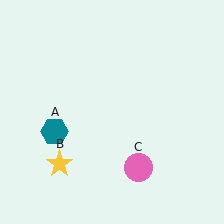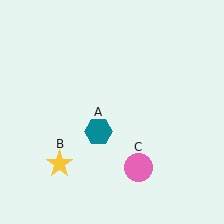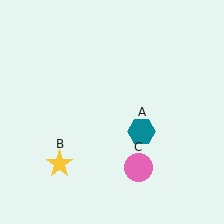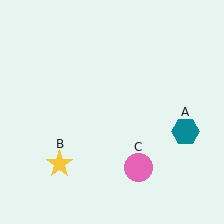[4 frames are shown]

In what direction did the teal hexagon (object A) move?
The teal hexagon (object A) moved right.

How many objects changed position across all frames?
1 object changed position: teal hexagon (object A).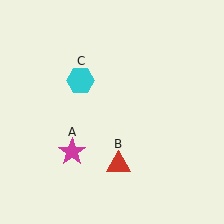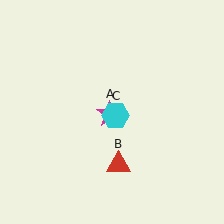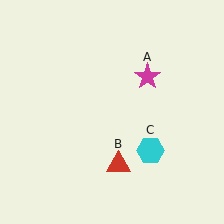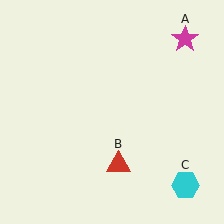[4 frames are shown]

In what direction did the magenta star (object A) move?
The magenta star (object A) moved up and to the right.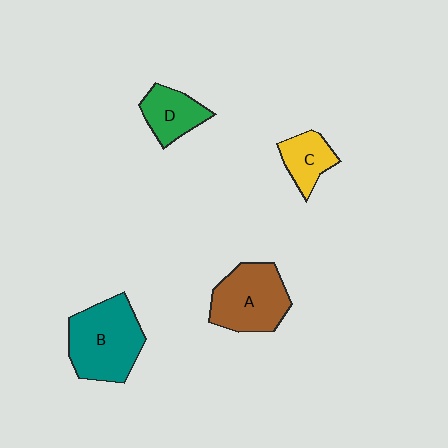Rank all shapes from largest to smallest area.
From largest to smallest: B (teal), A (brown), D (green), C (yellow).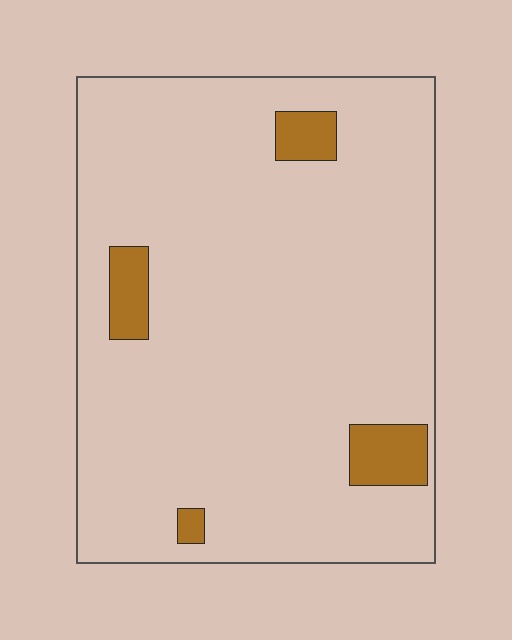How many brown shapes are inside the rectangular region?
4.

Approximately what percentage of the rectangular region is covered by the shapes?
Approximately 5%.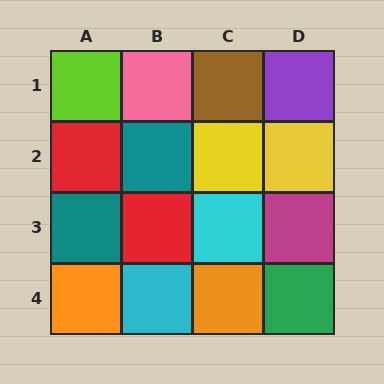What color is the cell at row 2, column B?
Teal.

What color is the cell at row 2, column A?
Red.